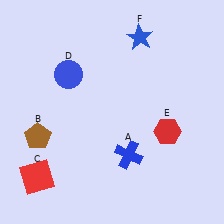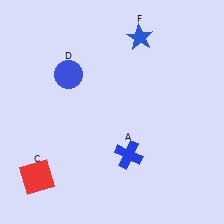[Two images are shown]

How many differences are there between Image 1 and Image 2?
There are 2 differences between the two images.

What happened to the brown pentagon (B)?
The brown pentagon (B) was removed in Image 2. It was in the bottom-left area of Image 1.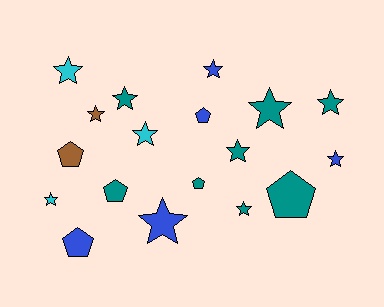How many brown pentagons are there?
There is 1 brown pentagon.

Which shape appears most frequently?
Star, with 12 objects.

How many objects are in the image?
There are 18 objects.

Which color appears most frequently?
Teal, with 8 objects.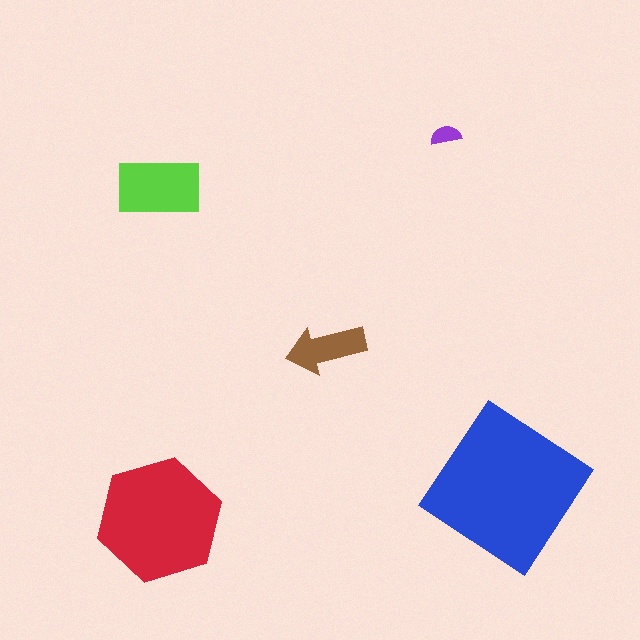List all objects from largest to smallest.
The blue diamond, the red hexagon, the lime rectangle, the brown arrow, the purple semicircle.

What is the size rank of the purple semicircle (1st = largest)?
5th.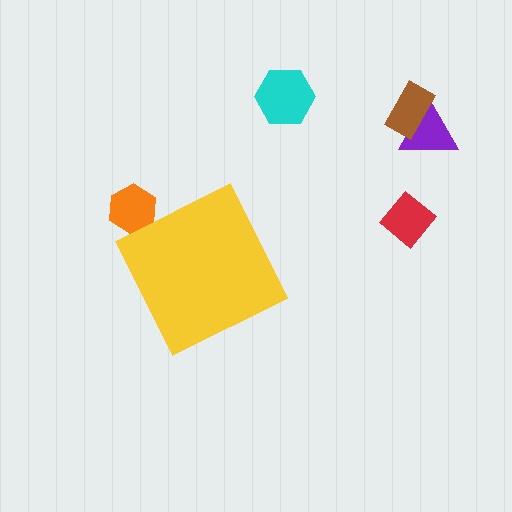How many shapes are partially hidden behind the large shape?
1 shape is partially hidden.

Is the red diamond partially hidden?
No, the red diamond is fully visible.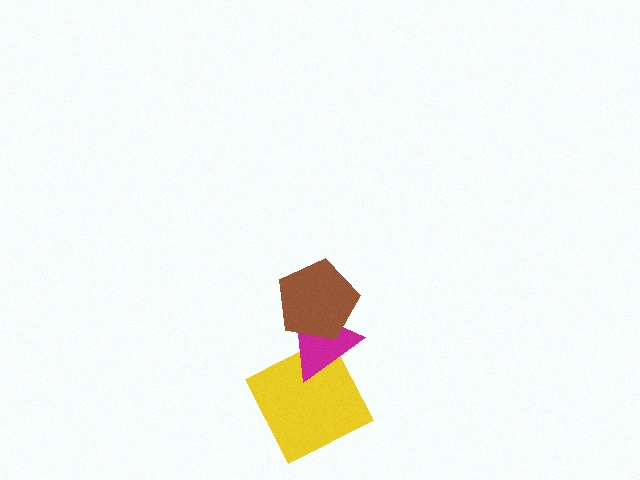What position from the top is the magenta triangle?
The magenta triangle is 2nd from the top.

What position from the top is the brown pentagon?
The brown pentagon is 1st from the top.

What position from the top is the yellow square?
The yellow square is 3rd from the top.